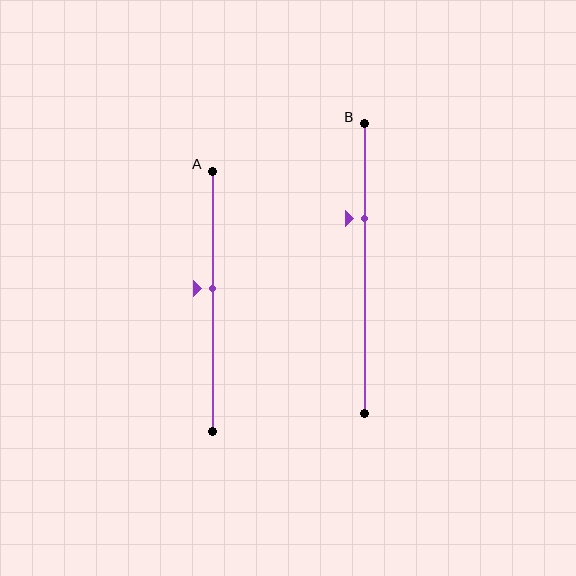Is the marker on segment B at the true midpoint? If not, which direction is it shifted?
No, the marker on segment B is shifted upward by about 17% of the segment length.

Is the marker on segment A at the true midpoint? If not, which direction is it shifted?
No, the marker on segment A is shifted upward by about 5% of the segment length.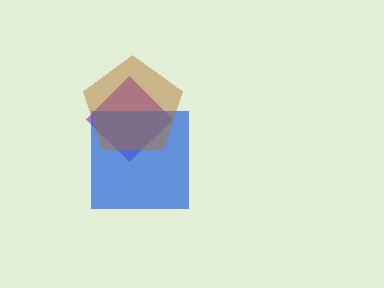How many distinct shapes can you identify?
There are 3 distinct shapes: a purple diamond, a blue square, a brown pentagon.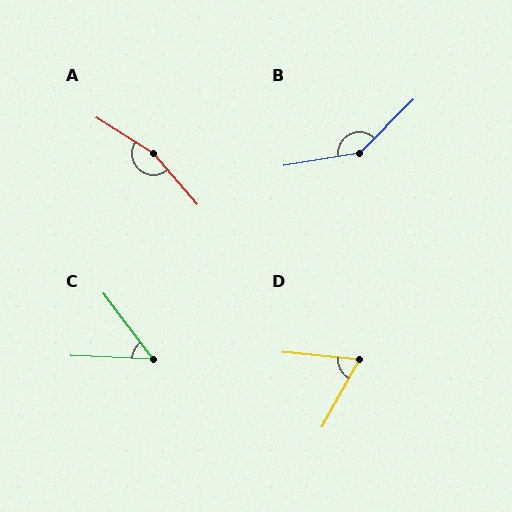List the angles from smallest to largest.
C (50°), D (67°), B (144°), A (163°).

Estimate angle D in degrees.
Approximately 67 degrees.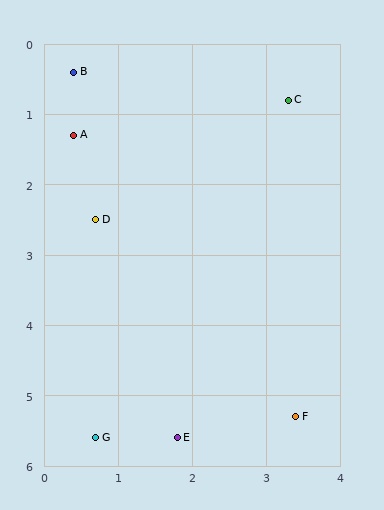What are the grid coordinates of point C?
Point C is at approximately (3.3, 0.8).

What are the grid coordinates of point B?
Point B is at approximately (0.4, 0.4).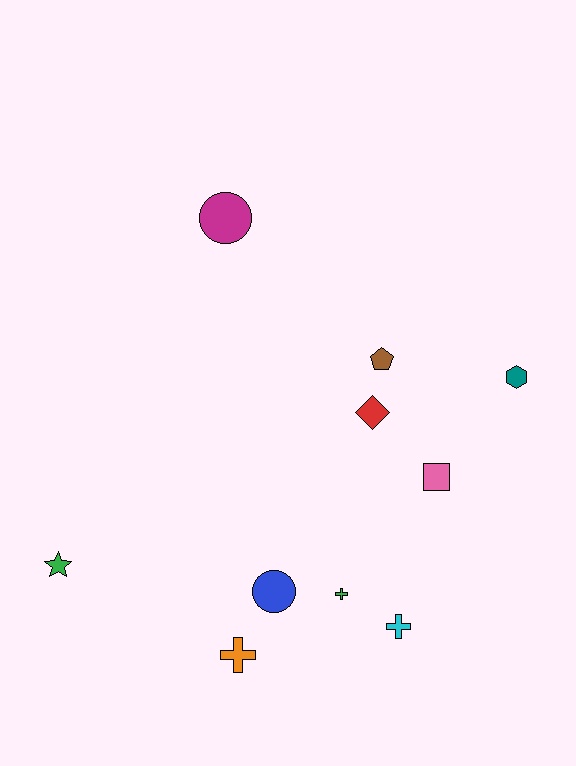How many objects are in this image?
There are 10 objects.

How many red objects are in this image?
There is 1 red object.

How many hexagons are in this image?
There is 1 hexagon.